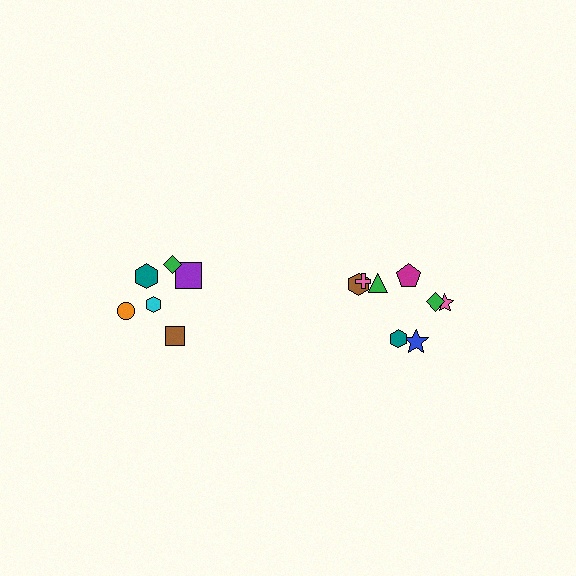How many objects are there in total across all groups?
There are 14 objects.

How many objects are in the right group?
There are 8 objects.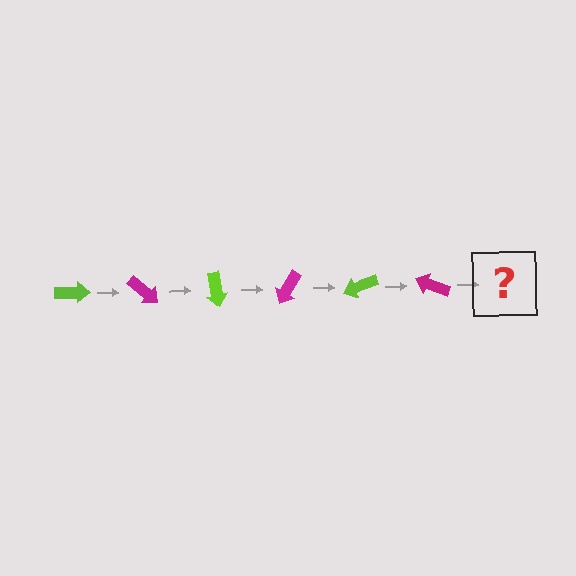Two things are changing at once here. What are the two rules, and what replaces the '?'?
The two rules are that it rotates 40 degrees each step and the color cycles through lime and magenta. The '?' should be a lime arrow, rotated 240 degrees from the start.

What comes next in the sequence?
The next element should be a lime arrow, rotated 240 degrees from the start.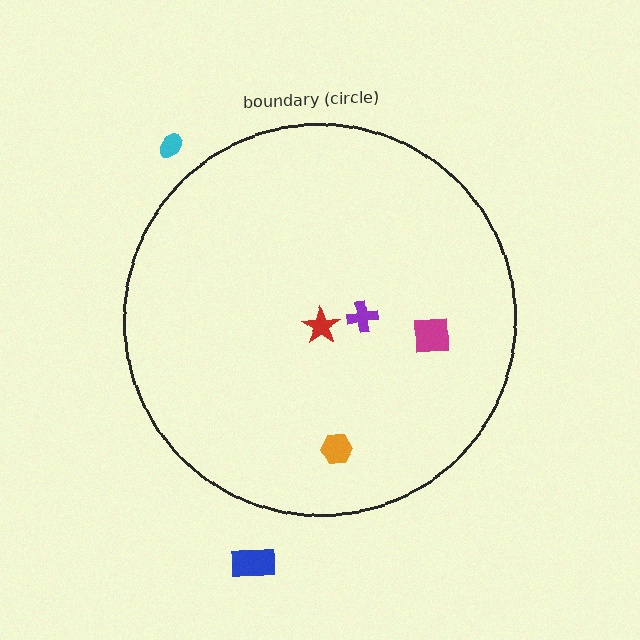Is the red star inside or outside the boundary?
Inside.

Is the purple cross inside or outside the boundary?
Inside.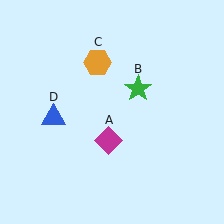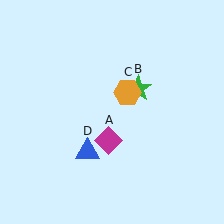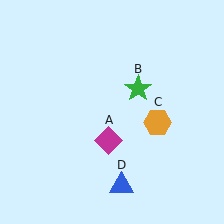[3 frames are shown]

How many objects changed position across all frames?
2 objects changed position: orange hexagon (object C), blue triangle (object D).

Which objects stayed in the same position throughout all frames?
Magenta diamond (object A) and green star (object B) remained stationary.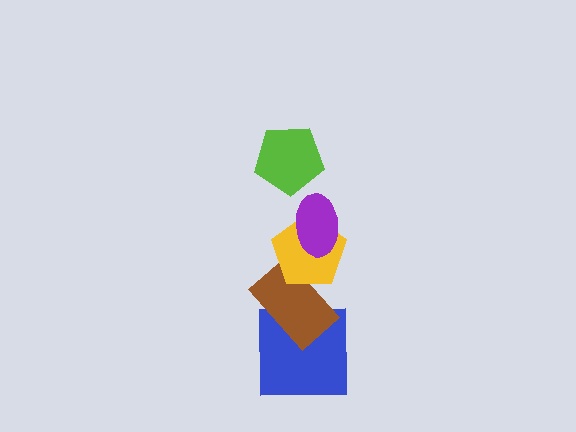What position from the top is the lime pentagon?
The lime pentagon is 1st from the top.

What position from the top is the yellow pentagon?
The yellow pentagon is 3rd from the top.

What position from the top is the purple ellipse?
The purple ellipse is 2nd from the top.